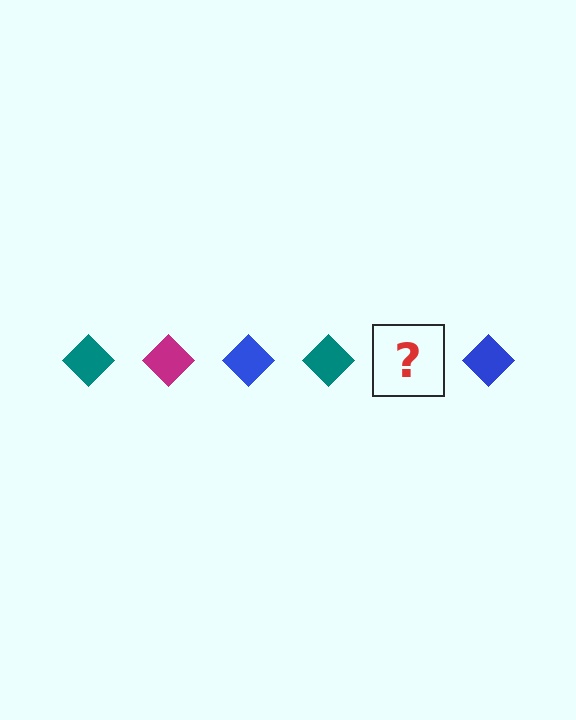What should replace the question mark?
The question mark should be replaced with a magenta diamond.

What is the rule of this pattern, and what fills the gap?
The rule is that the pattern cycles through teal, magenta, blue diamonds. The gap should be filled with a magenta diamond.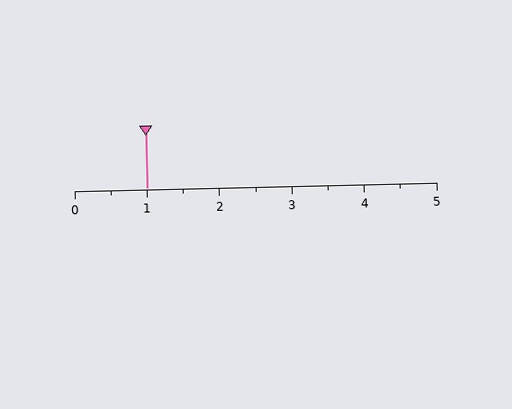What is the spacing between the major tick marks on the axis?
The major ticks are spaced 1 apart.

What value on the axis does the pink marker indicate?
The marker indicates approximately 1.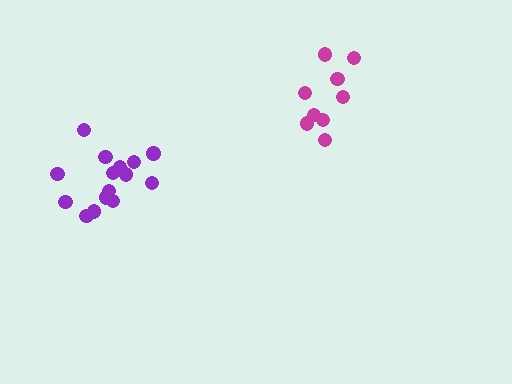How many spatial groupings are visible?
There are 2 spatial groupings.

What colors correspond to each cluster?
The clusters are colored: purple, magenta.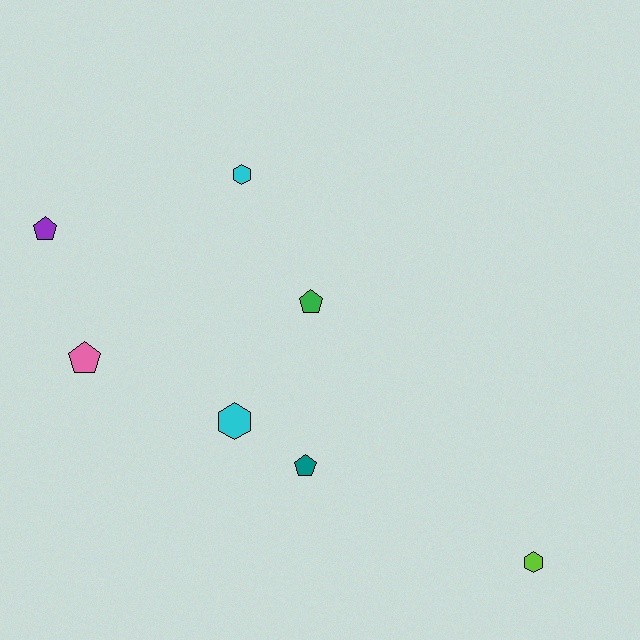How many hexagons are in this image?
There are 3 hexagons.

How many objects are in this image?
There are 7 objects.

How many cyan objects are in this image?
There are 2 cyan objects.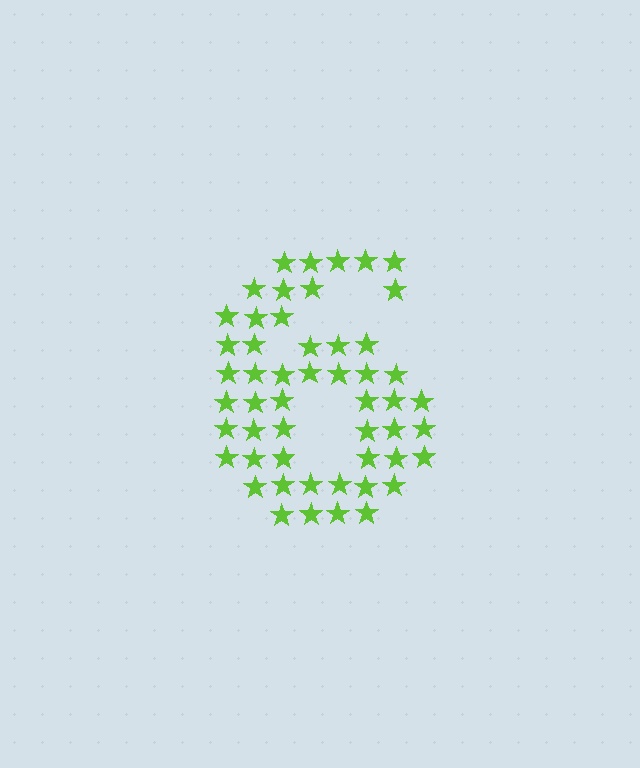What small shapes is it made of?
It is made of small stars.